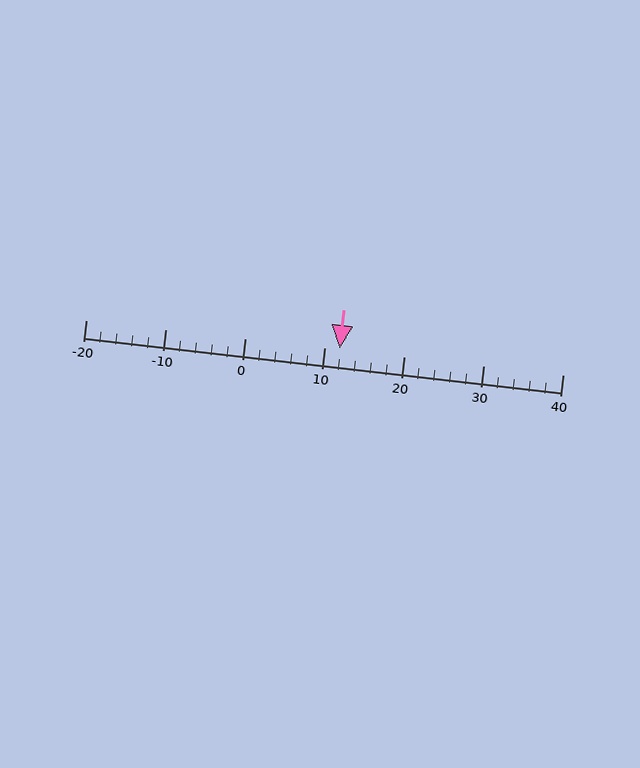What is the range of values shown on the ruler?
The ruler shows values from -20 to 40.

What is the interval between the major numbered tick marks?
The major tick marks are spaced 10 units apart.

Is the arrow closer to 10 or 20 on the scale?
The arrow is closer to 10.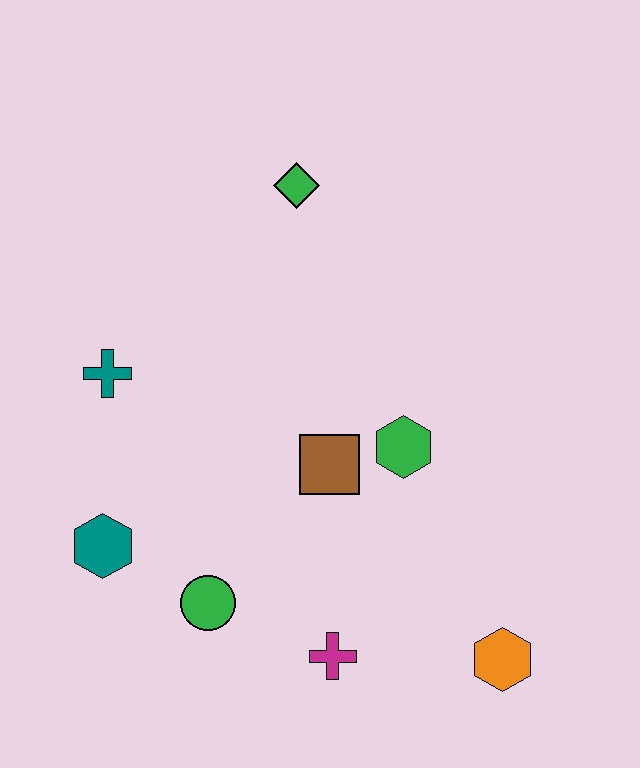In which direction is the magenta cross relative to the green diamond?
The magenta cross is below the green diamond.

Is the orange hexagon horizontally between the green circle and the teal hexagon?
No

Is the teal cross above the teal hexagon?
Yes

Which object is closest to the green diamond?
The teal cross is closest to the green diamond.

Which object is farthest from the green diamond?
The orange hexagon is farthest from the green diamond.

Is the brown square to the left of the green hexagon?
Yes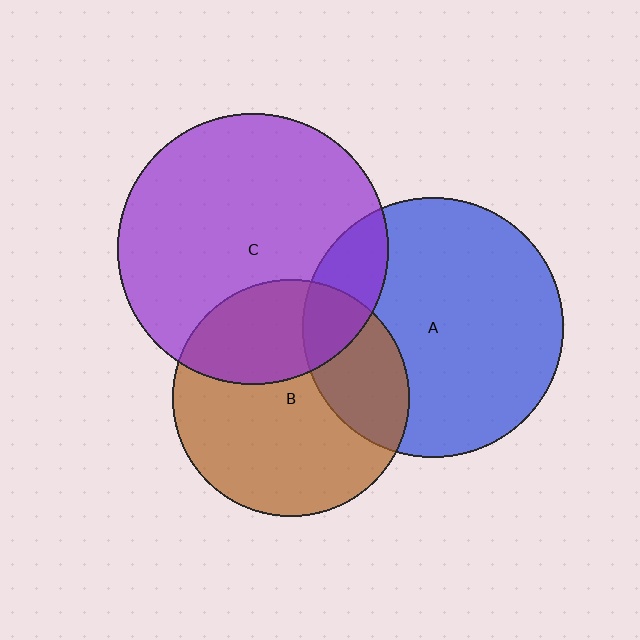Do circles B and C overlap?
Yes.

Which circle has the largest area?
Circle C (purple).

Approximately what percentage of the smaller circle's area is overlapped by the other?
Approximately 30%.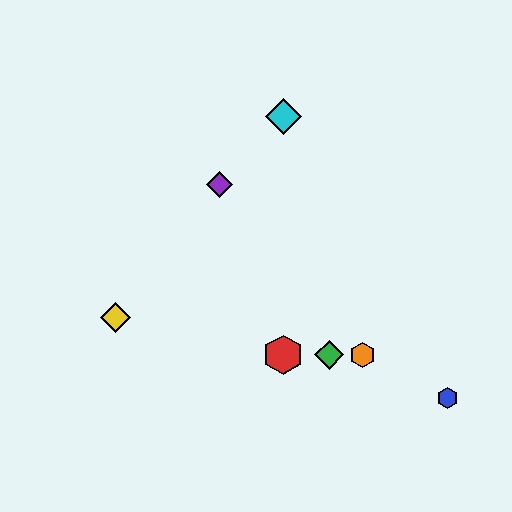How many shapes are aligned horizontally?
3 shapes (the red hexagon, the green diamond, the orange hexagon) are aligned horizontally.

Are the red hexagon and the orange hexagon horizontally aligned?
Yes, both are at y≈355.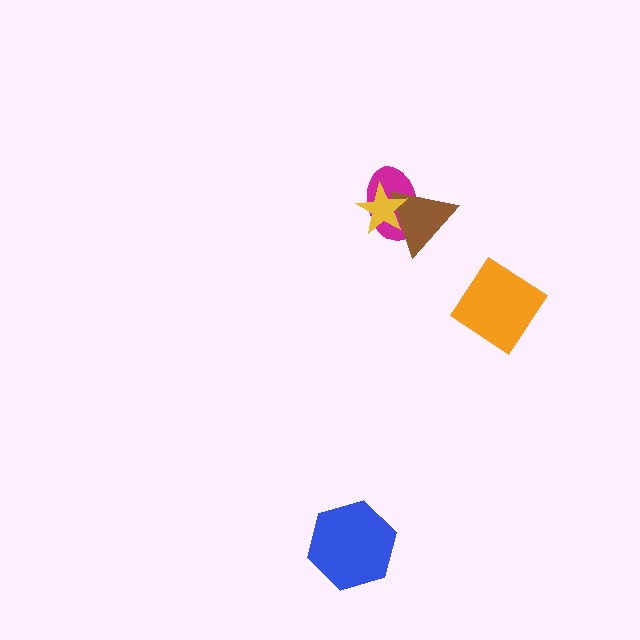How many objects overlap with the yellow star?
2 objects overlap with the yellow star.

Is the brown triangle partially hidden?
Yes, it is partially covered by another shape.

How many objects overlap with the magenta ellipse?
2 objects overlap with the magenta ellipse.